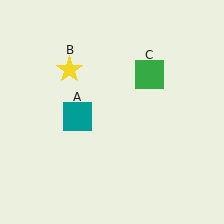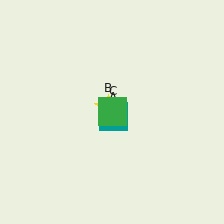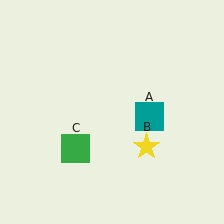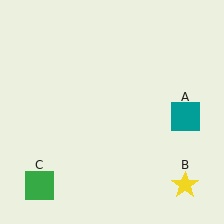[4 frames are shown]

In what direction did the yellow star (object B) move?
The yellow star (object B) moved down and to the right.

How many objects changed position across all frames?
3 objects changed position: teal square (object A), yellow star (object B), green square (object C).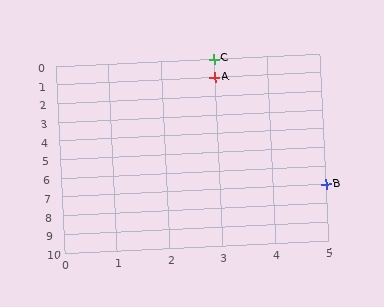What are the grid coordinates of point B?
Point B is at grid coordinates (5, 7).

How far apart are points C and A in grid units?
Points C and A are 1 row apart.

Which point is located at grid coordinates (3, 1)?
Point A is at (3, 1).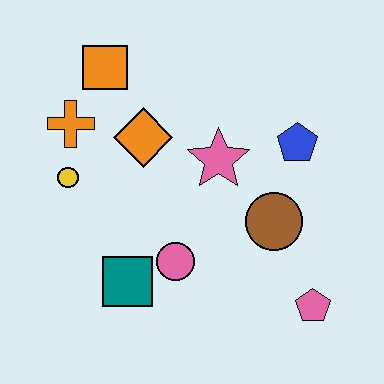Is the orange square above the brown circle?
Yes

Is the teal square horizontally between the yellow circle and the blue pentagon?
Yes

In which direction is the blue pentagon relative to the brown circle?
The blue pentagon is above the brown circle.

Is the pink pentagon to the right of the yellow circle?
Yes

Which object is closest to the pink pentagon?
The brown circle is closest to the pink pentagon.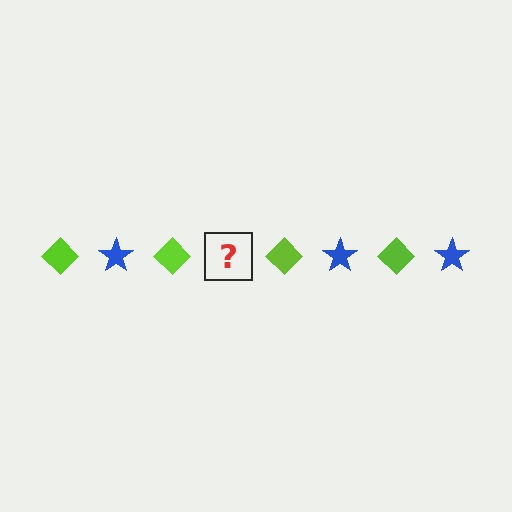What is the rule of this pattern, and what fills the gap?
The rule is that the pattern alternates between lime diamond and blue star. The gap should be filled with a blue star.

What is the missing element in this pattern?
The missing element is a blue star.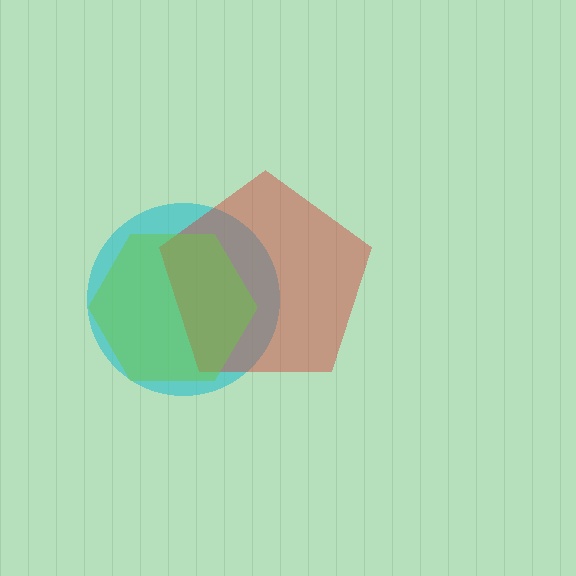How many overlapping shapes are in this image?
There are 3 overlapping shapes in the image.